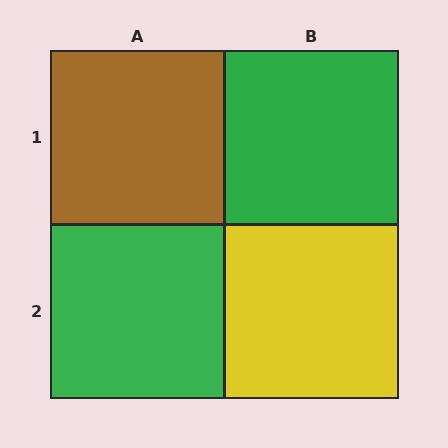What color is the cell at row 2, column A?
Green.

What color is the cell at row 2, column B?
Yellow.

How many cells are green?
2 cells are green.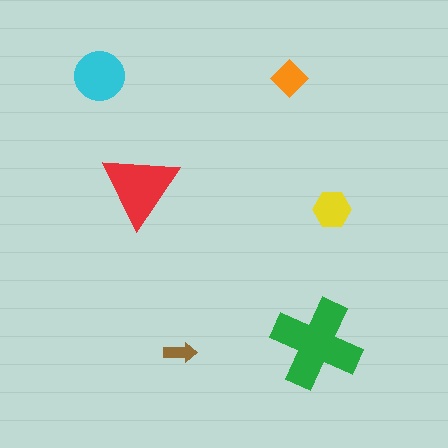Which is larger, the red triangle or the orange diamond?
The red triangle.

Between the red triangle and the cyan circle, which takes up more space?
The red triangle.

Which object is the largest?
The green cross.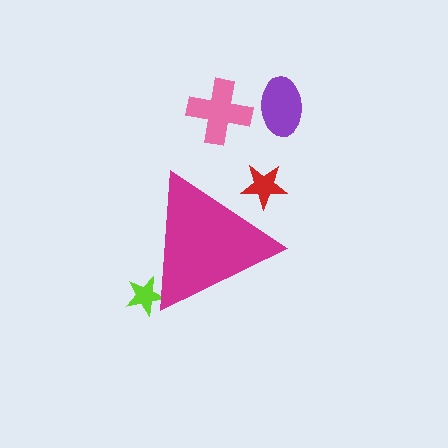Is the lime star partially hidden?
Yes, the lime star is partially hidden behind the magenta triangle.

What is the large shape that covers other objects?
A magenta triangle.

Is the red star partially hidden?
Yes, the red star is partially hidden behind the magenta triangle.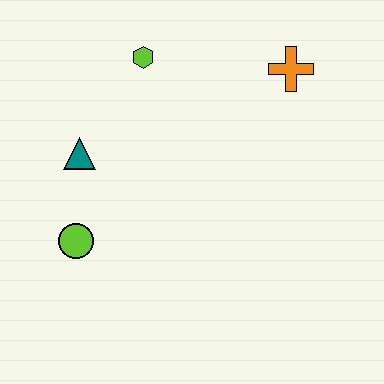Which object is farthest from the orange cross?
The lime circle is farthest from the orange cross.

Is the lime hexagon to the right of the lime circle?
Yes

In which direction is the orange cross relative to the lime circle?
The orange cross is to the right of the lime circle.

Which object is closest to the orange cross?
The lime hexagon is closest to the orange cross.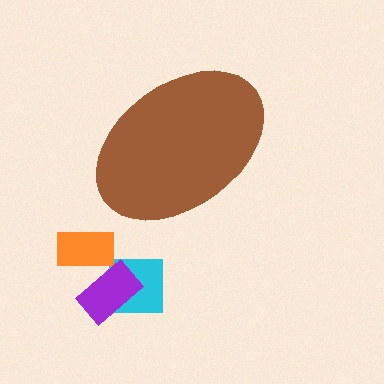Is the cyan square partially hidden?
No, the cyan square is fully visible.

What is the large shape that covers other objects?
A brown ellipse.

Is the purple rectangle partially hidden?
No, the purple rectangle is fully visible.